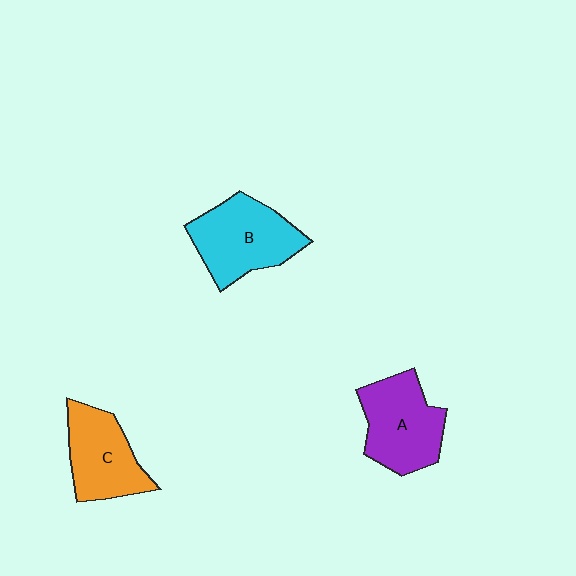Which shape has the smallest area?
Shape C (orange).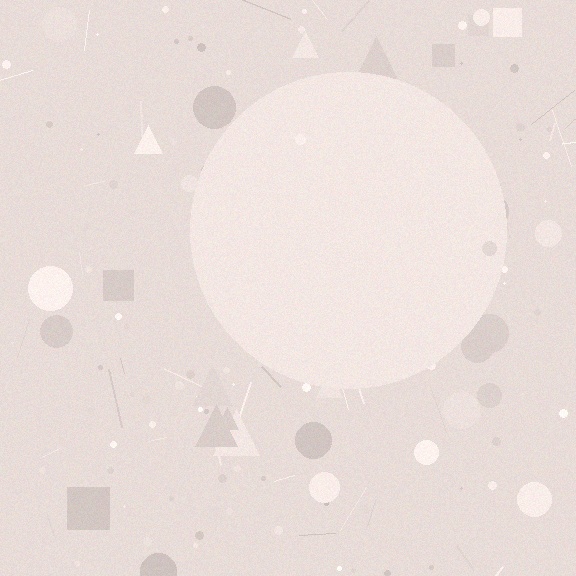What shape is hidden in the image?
A circle is hidden in the image.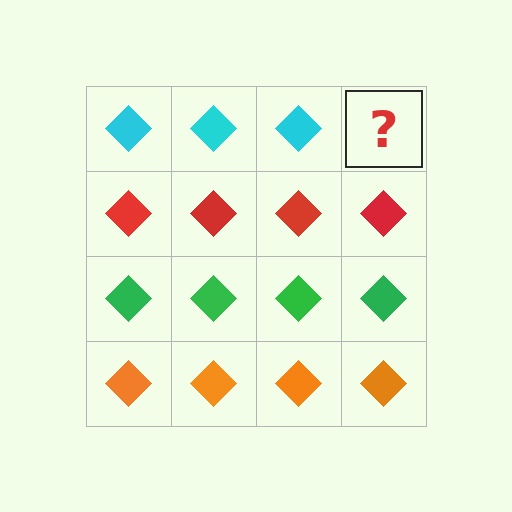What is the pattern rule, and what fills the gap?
The rule is that each row has a consistent color. The gap should be filled with a cyan diamond.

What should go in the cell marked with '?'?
The missing cell should contain a cyan diamond.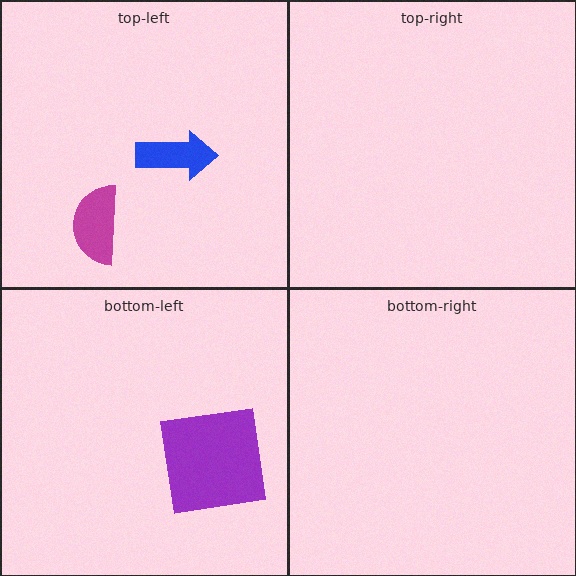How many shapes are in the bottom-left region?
1.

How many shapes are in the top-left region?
2.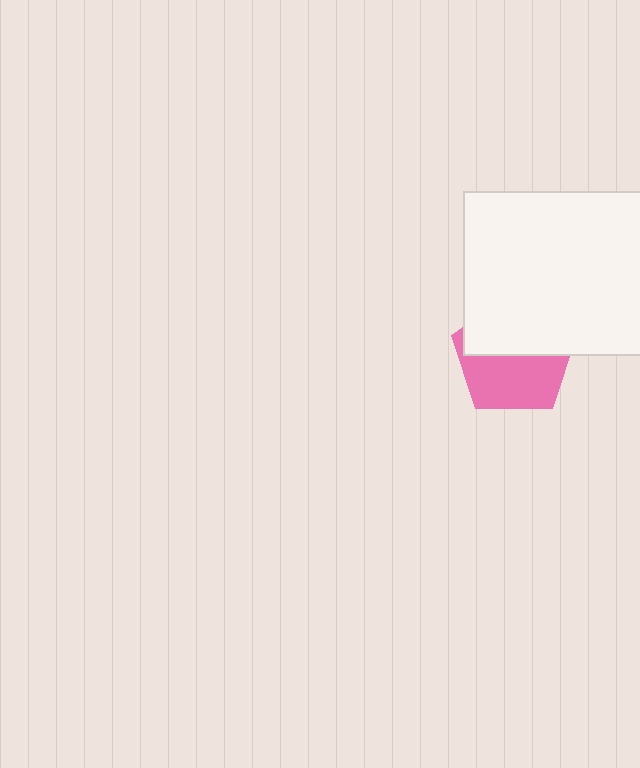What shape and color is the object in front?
The object in front is a white rectangle.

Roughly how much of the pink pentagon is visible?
About half of it is visible (roughly 52%).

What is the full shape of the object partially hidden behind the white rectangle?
The partially hidden object is a pink pentagon.